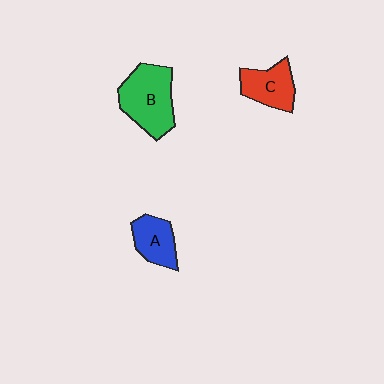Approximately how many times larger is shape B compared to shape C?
Approximately 1.5 times.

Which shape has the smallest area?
Shape A (blue).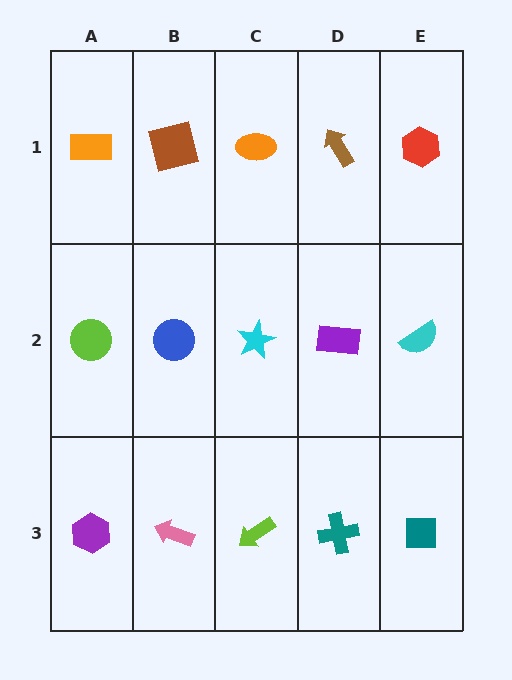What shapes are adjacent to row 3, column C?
A cyan star (row 2, column C), a pink arrow (row 3, column B), a teal cross (row 3, column D).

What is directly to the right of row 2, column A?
A blue circle.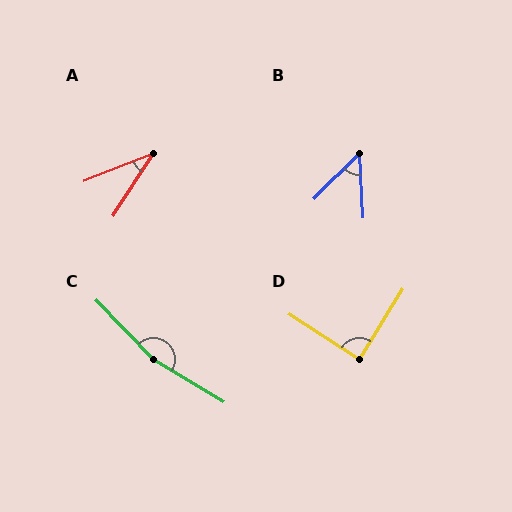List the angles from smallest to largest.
A (35°), B (48°), D (89°), C (165°).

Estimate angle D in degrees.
Approximately 89 degrees.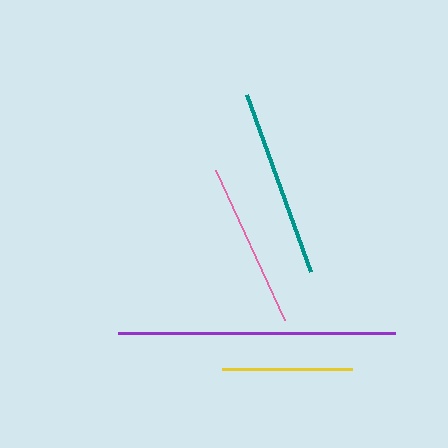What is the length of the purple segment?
The purple segment is approximately 276 pixels long.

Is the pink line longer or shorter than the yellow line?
The pink line is longer than the yellow line.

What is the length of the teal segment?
The teal segment is approximately 188 pixels long.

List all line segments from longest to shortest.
From longest to shortest: purple, teal, pink, yellow.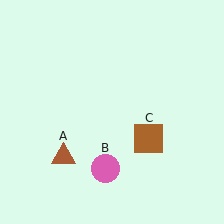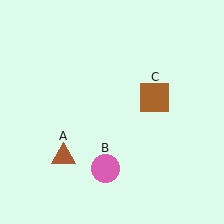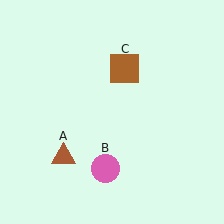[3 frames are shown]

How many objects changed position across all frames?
1 object changed position: brown square (object C).